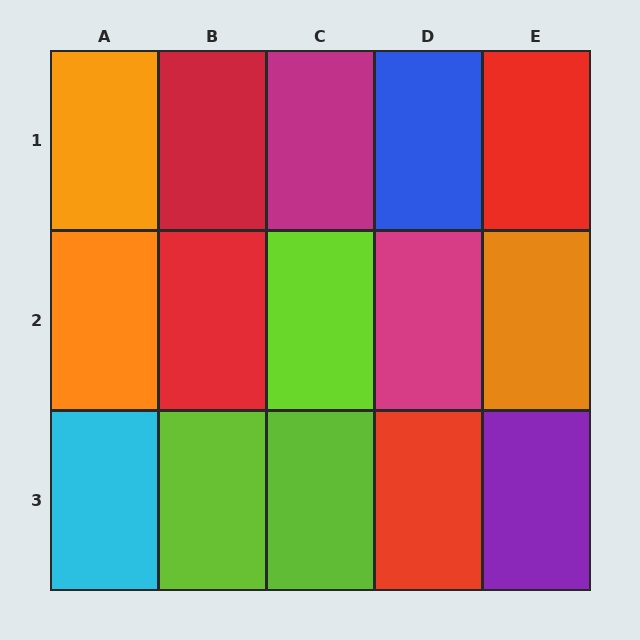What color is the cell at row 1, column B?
Red.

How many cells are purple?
1 cell is purple.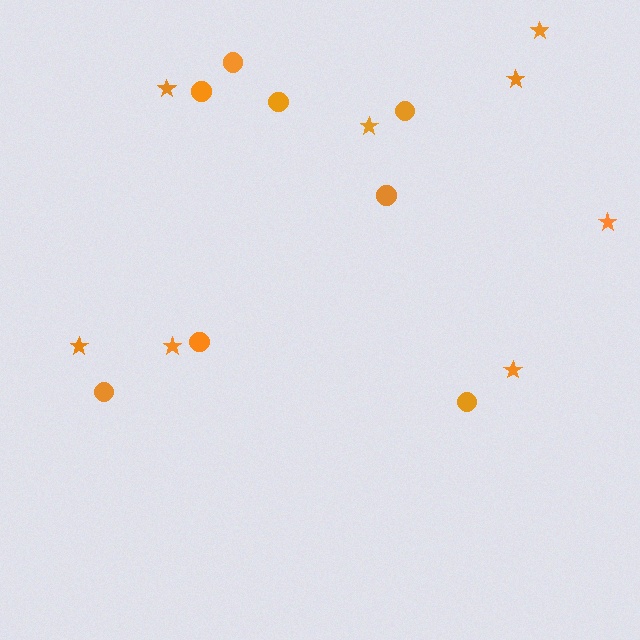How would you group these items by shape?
There are 2 groups: one group of circles (8) and one group of stars (8).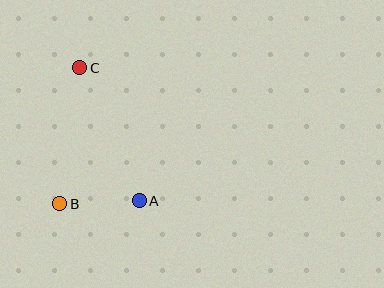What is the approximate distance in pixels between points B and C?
The distance between B and C is approximately 137 pixels.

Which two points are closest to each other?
Points A and B are closest to each other.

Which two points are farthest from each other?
Points A and C are farthest from each other.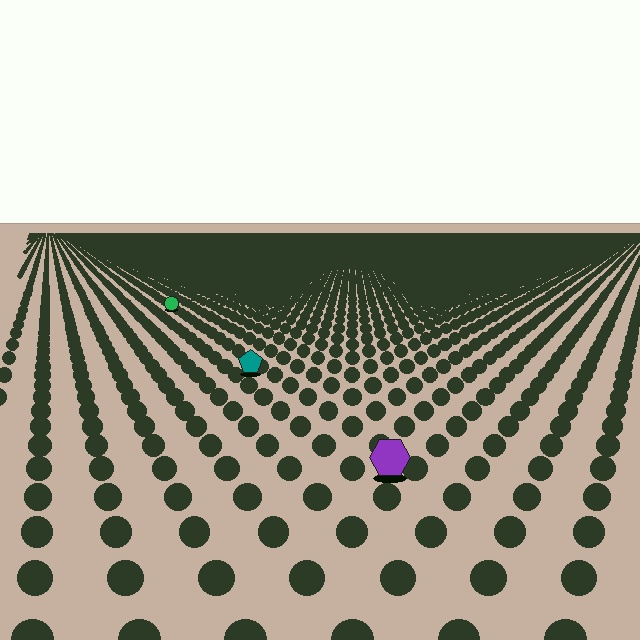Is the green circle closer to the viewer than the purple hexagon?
No. The purple hexagon is closer — you can tell from the texture gradient: the ground texture is coarser near it.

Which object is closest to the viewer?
The purple hexagon is closest. The texture marks near it are larger and more spread out.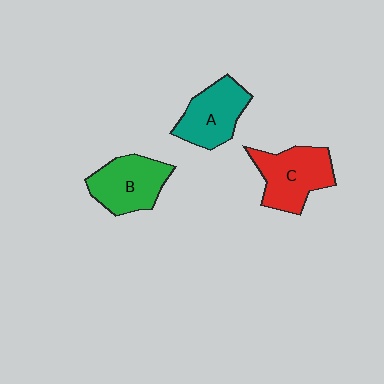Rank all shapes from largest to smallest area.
From largest to smallest: C (red), B (green), A (teal).